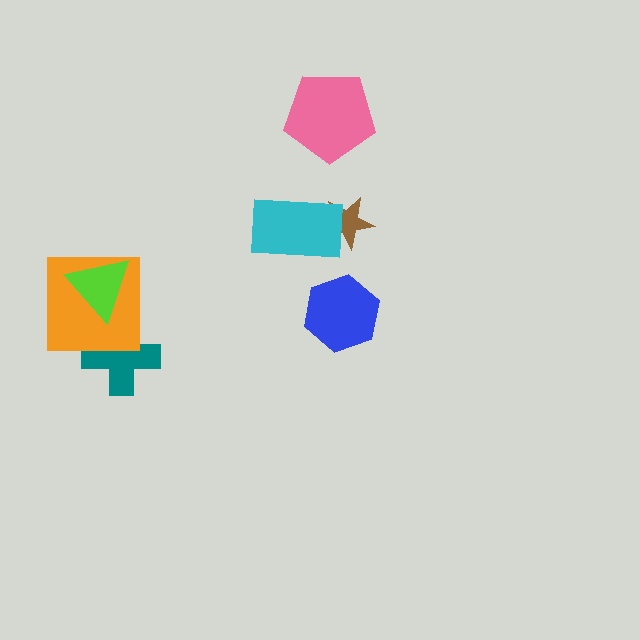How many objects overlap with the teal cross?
1 object overlaps with the teal cross.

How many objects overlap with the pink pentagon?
0 objects overlap with the pink pentagon.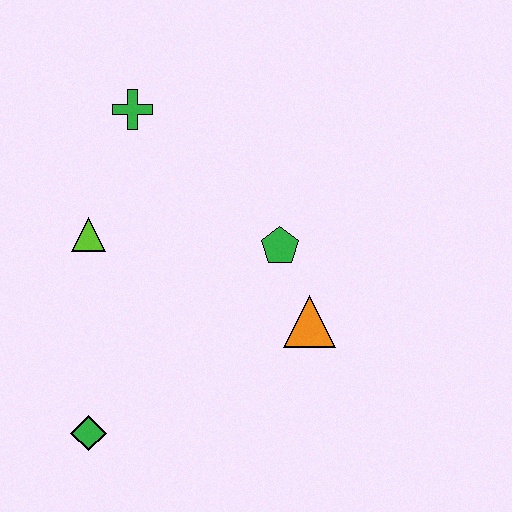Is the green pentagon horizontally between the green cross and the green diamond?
No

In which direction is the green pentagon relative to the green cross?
The green pentagon is to the right of the green cross.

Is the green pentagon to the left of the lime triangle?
No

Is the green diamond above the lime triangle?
No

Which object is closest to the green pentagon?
The orange triangle is closest to the green pentagon.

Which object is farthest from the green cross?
The green diamond is farthest from the green cross.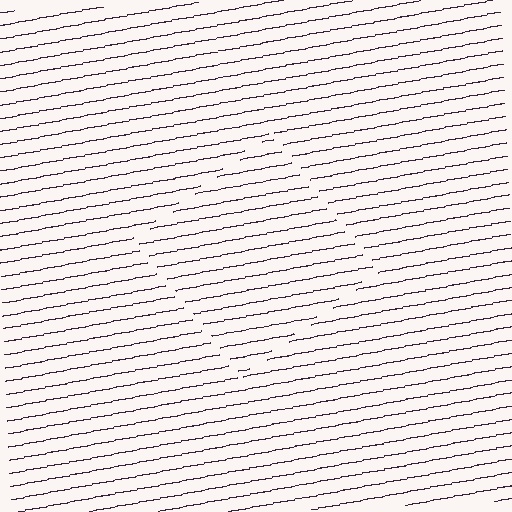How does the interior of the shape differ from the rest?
The interior of the shape contains the same grating, shifted by half a period — the contour is defined by the phase discontinuity where line-ends from the inner and outer gratings abut.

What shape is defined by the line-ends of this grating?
An illusory square. The interior of the shape contains the same grating, shifted by half a period — the contour is defined by the phase discontinuity where line-ends from the inner and outer gratings abut.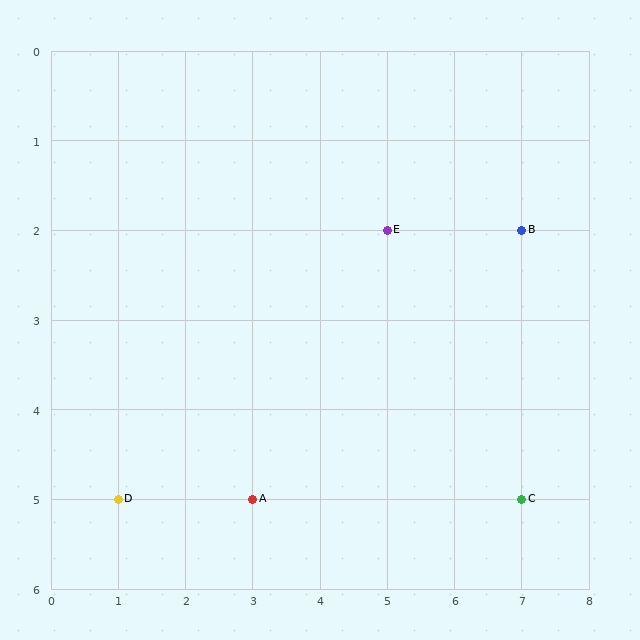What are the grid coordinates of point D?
Point D is at grid coordinates (1, 5).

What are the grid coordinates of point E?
Point E is at grid coordinates (5, 2).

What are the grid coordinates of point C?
Point C is at grid coordinates (7, 5).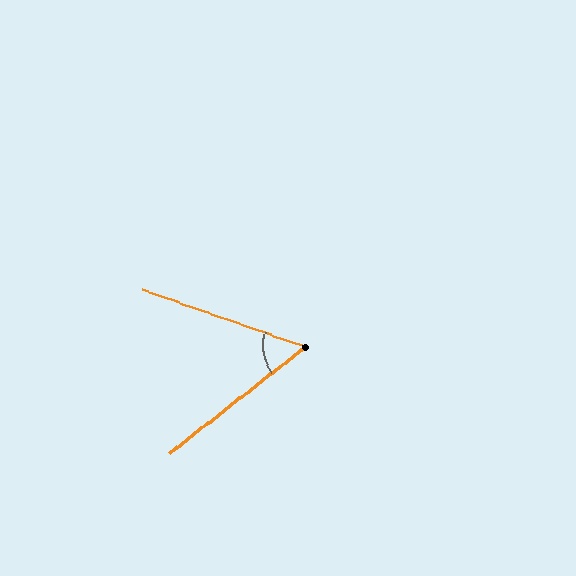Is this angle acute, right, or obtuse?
It is acute.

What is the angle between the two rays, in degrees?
Approximately 57 degrees.